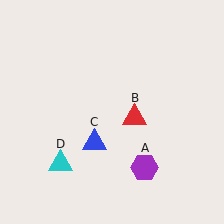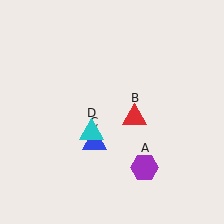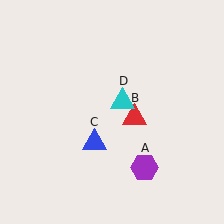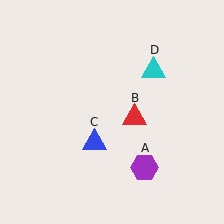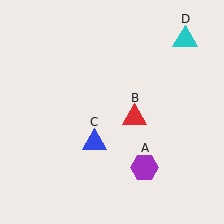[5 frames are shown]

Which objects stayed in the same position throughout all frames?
Purple hexagon (object A) and red triangle (object B) and blue triangle (object C) remained stationary.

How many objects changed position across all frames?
1 object changed position: cyan triangle (object D).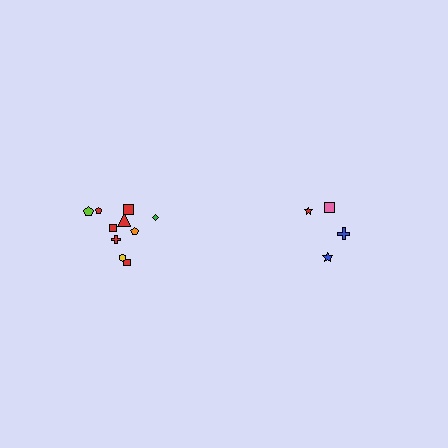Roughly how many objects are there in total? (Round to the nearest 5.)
Roughly 15 objects in total.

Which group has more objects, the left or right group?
The left group.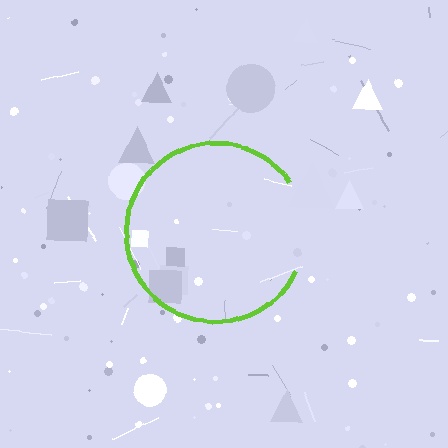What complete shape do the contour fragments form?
The contour fragments form a circle.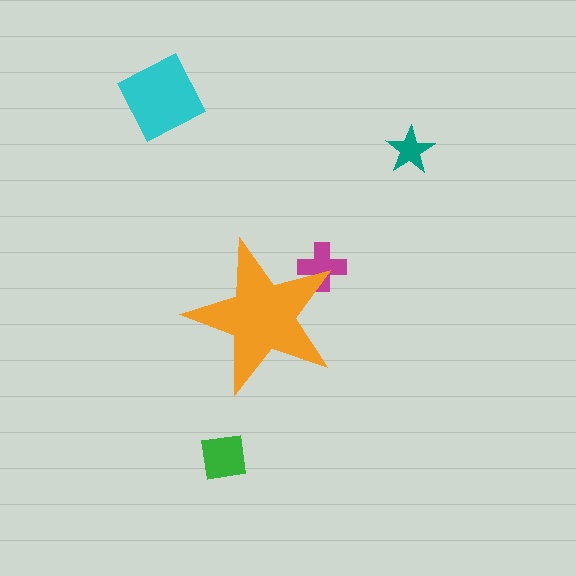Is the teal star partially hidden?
No, the teal star is fully visible.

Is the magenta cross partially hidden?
Yes, the magenta cross is partially hidden behind the orange star.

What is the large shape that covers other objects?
An orange star.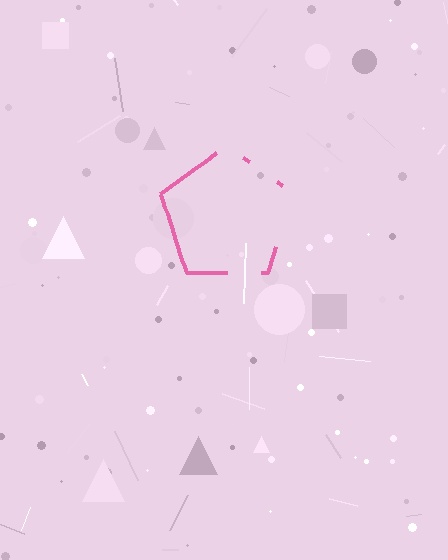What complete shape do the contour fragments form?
The contour fragments form a pentagon.